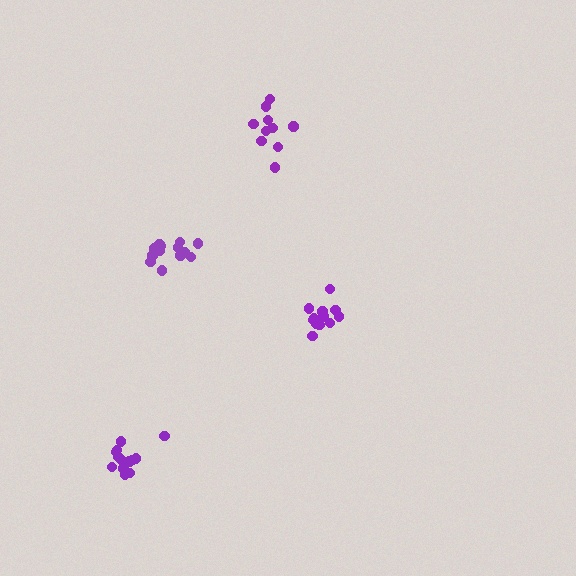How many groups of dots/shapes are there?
There are 4 groups.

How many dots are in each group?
Group 1: 12 dots, Group 2: 14 dots, Group 3: 13 dots, Group 4: 10 dots (49 total).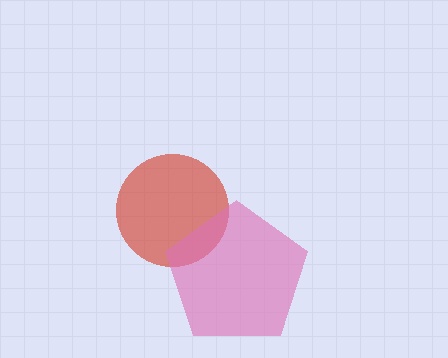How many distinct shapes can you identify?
There are 2 distinct shapes: a red circle, a pink pentagon.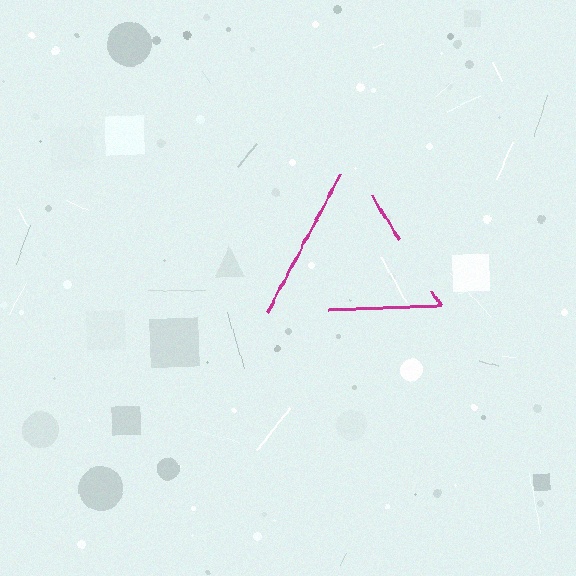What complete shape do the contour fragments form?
The contour fragments form a triangle.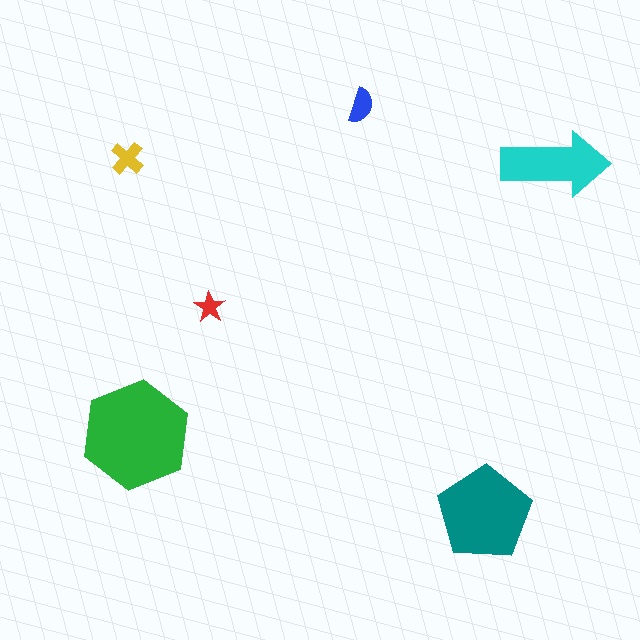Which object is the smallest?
The red star.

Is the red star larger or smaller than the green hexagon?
Smaller.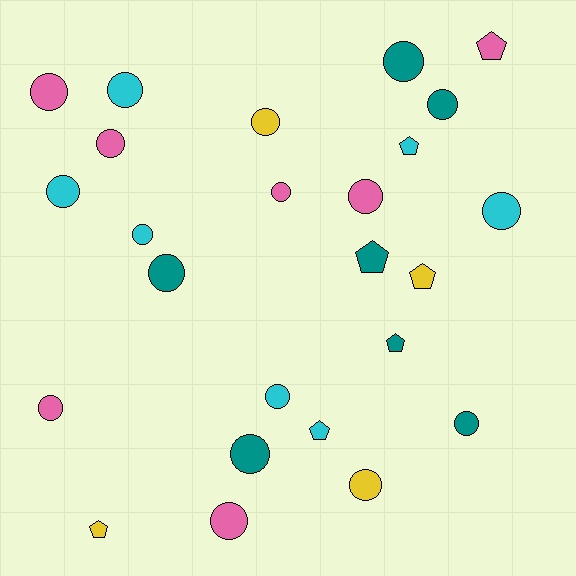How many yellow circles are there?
There are 2 yellow circles.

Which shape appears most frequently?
Circle, with 18 objects.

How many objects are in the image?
There are 25 objects.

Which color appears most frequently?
Teal, with 7 objects.